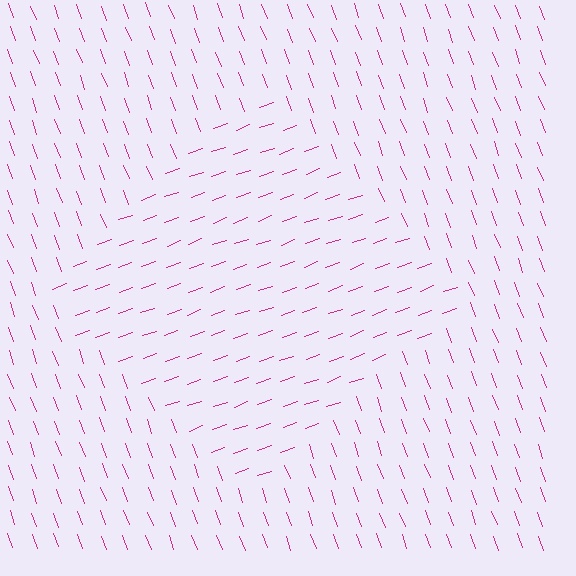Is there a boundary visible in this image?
Yes, there is a texture boundary formed by a change in line orientation.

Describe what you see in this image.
The image is filled with small magenta line segments. A diamond region in the image has lines oriented differently from the surrounding lines, creating a visible texture boundary.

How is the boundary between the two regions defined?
The boundary is defined purely by a change in line orientation (approximately 89 degrees difference). All lines are the same color and thickness.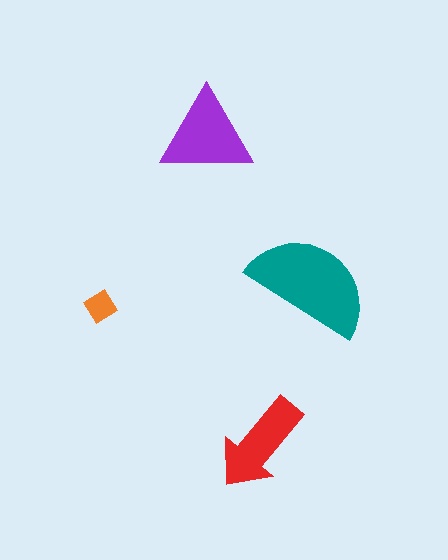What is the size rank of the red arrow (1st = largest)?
3rd.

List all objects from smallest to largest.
The orange diamond, the red arrow, the purple triangle, the teal semicircle.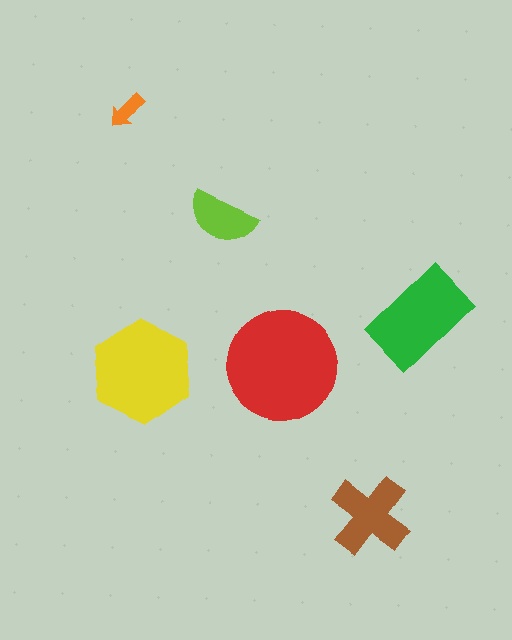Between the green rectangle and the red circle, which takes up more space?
The red circle.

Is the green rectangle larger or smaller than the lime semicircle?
Larger.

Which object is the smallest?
The orange arrow.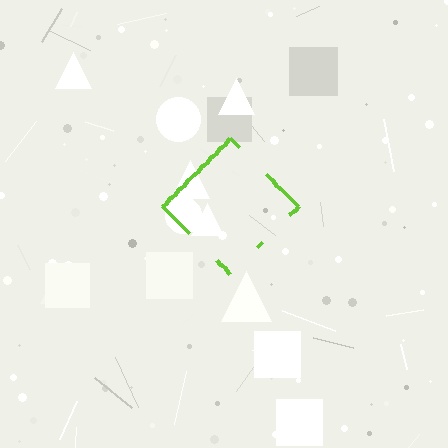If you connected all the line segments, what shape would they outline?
They would outline a diamond.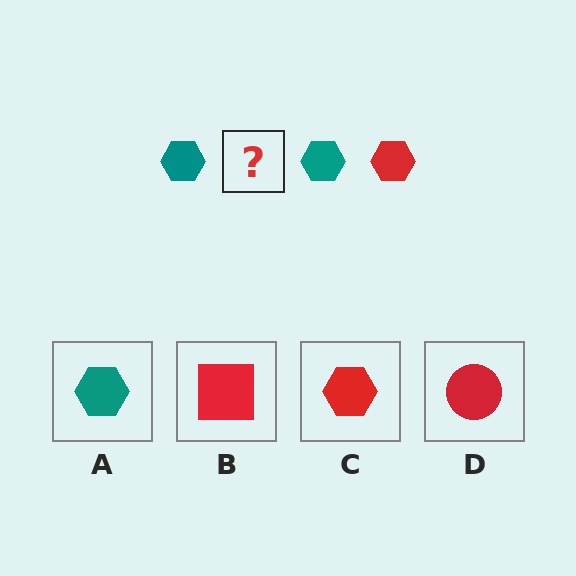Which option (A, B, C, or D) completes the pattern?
C.